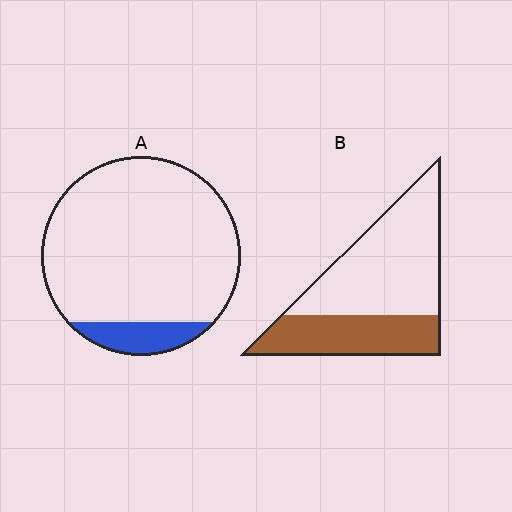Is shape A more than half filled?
No.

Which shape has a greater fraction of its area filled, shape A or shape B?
Shape B.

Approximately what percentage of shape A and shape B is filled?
A is approximately 10% and B is approximately 35%.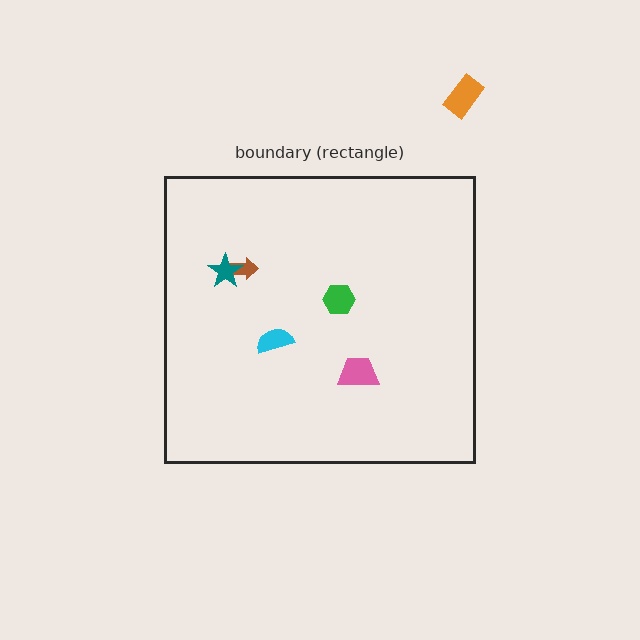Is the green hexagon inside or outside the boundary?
Inside.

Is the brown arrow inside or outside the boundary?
Inside.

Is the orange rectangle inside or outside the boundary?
Outside.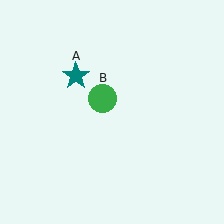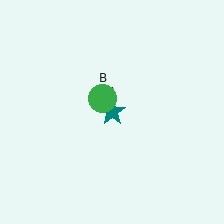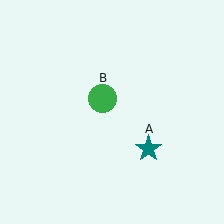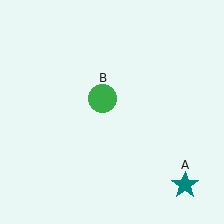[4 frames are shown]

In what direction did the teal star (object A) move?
The teal star (object A) moved down and to the right.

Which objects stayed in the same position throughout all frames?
Green circle (object B) remained stationary.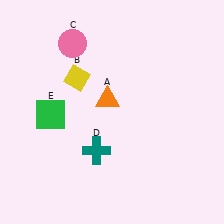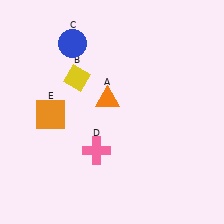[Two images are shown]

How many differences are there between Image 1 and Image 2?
There are 3 differences between the two images.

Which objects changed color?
C changed from pink to blue. D changed from teal to pink. E changed from green to orange.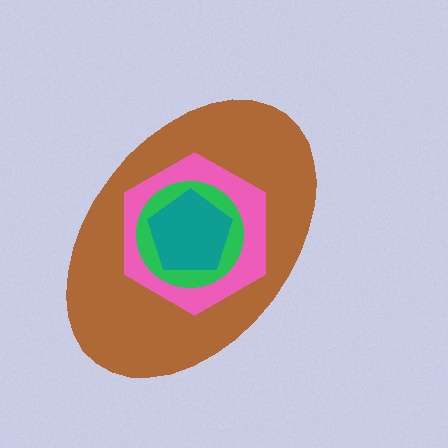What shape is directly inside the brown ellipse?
The pink hexagon.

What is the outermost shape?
The brown ellipse.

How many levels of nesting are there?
4.